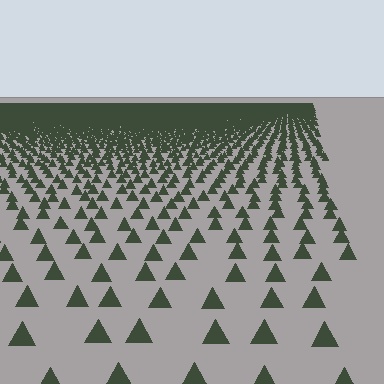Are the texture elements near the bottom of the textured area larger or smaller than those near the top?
Larger. Near the bottom, elements are closer to the viewer and appear at a bigger on-screen size.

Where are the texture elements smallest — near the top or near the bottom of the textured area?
Near the top.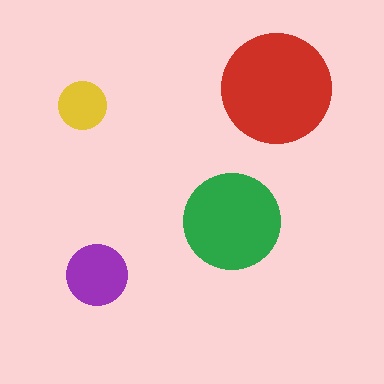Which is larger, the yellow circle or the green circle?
The green one.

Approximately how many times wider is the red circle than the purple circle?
About 2 times wider.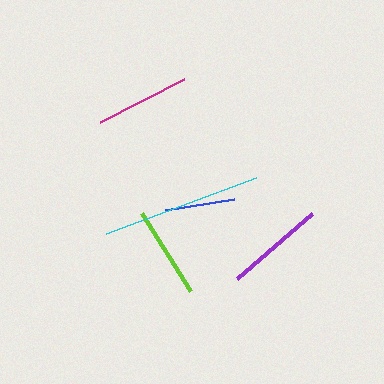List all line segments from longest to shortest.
From longest to shortest: cyan, purple, magenta, lime, blue.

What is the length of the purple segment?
The purple segment is approximately 98 pixels long.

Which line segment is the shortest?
The blue line is the shortest at approximately 69 pixels.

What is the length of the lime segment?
The lime segment is approximately 93 pixels long.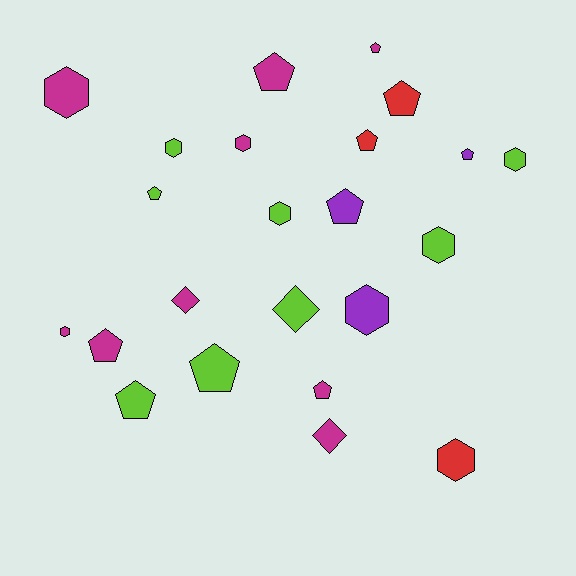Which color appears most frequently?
Magenta, with 9 objects.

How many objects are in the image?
There are 23 objects.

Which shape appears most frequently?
Pentagon, with 11 objects.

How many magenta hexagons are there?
There are 3 magenta hexagons.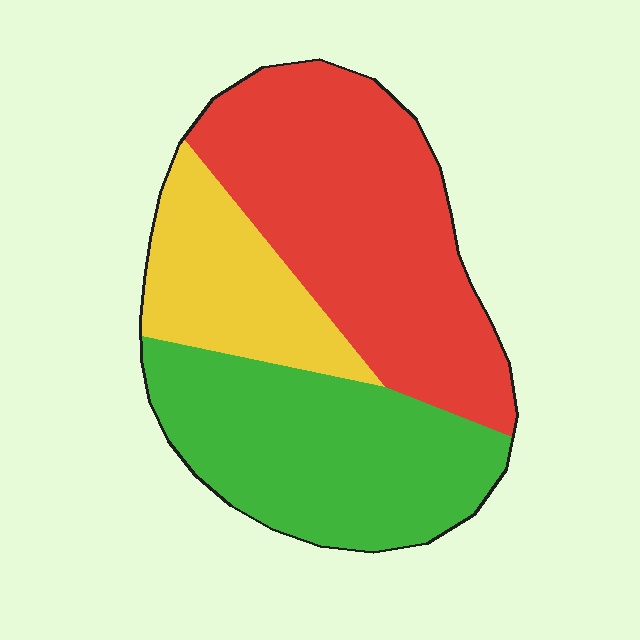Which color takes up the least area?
Yellow, at roughly 20%.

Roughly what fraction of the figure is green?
Green takes up between a third and a half of the figure.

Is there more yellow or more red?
Red.